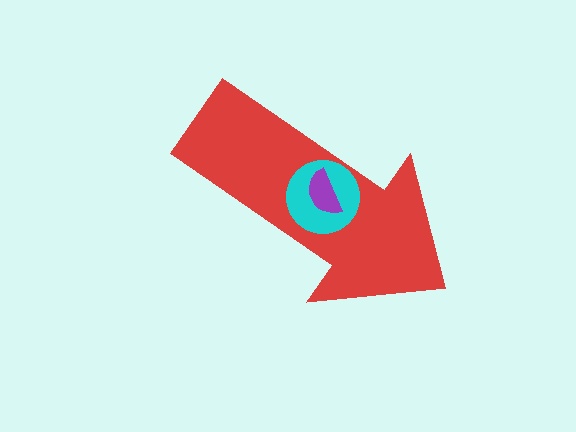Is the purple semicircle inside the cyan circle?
Yes.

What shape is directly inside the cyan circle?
The purple semicircle.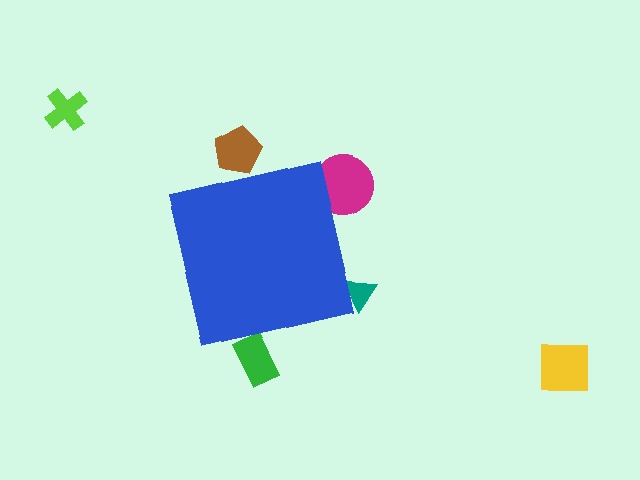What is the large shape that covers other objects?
A blue square.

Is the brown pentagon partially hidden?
Yes, the brown pentagon is partially hidden behind the blue square.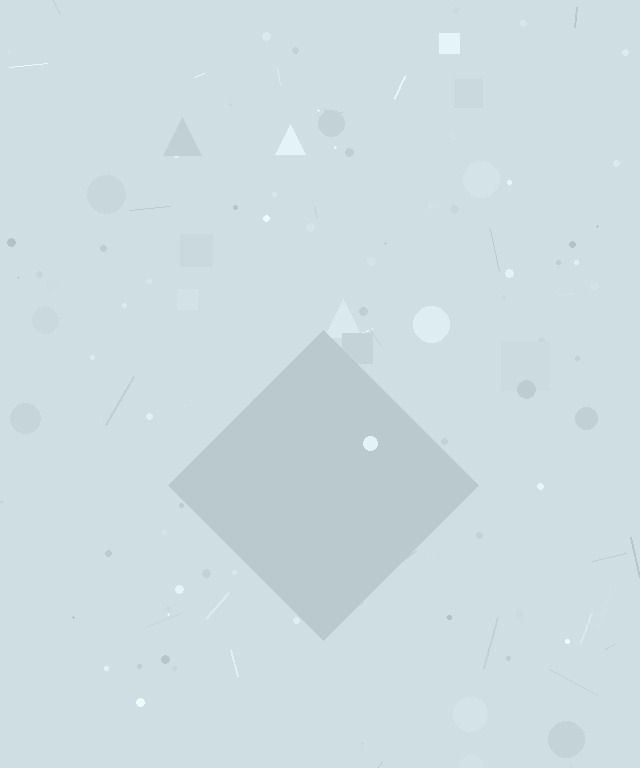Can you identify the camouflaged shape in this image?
The camouflaged shape is a diamond.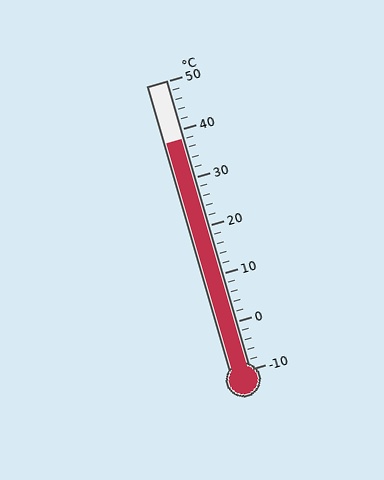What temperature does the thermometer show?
The thermometer shows approximately 38°C.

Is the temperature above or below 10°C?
The temperature is above 10°C.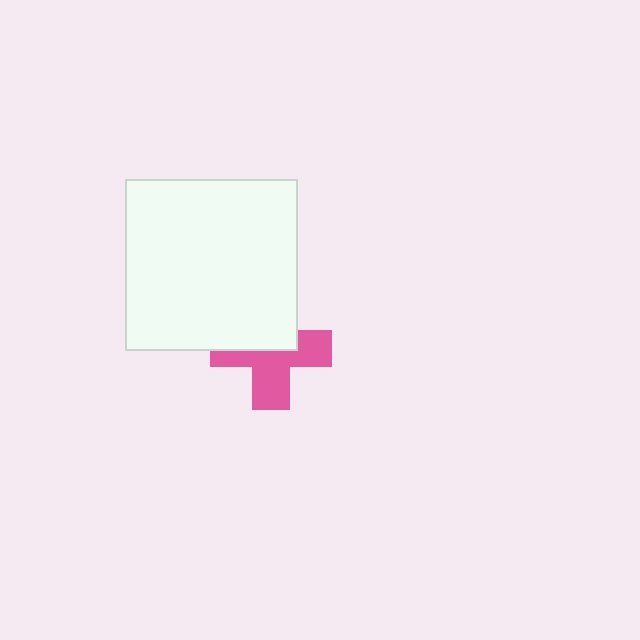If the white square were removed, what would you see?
You would see the complete pink cross.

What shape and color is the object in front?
The object in front is a white square.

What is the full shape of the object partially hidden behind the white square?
The partially hidden object is a pink cross.